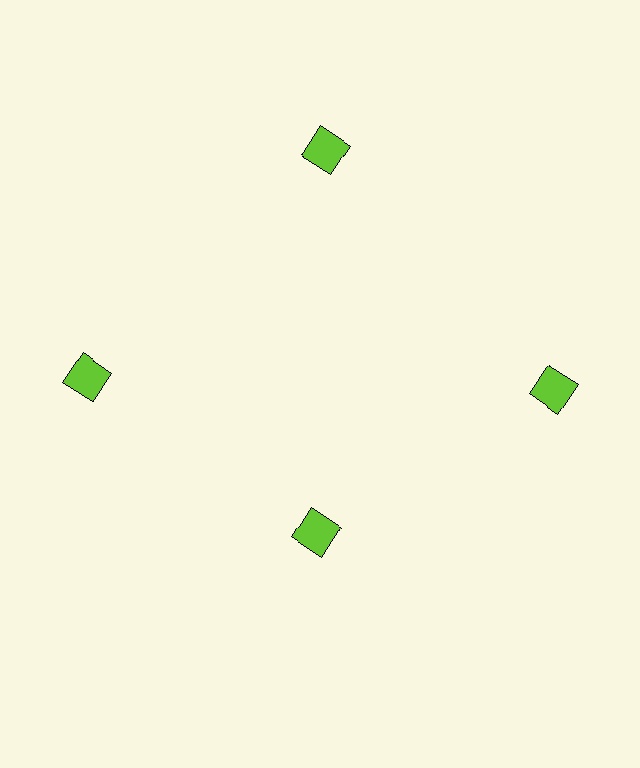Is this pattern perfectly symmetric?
No. The 4 lime squares are arranged in a ring, but one element near the 6 o'clock position is pulled inward toward the center, breaking the 4-fold rotational symmetry.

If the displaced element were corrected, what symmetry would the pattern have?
It would have 4-fold rotational symmetry — the pattern would map onto itself every 90 degrees.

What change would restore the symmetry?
The symmetry would be restored by moving it outward, back onto the ring so that all 4 squares sit at equal angles and equal distance from the center.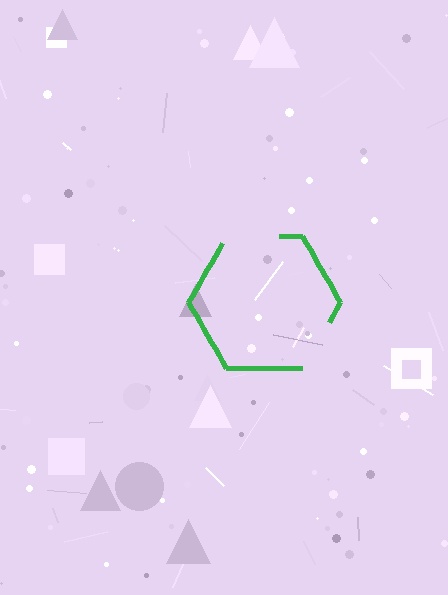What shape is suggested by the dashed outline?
The dashed outline suggests a hexagon.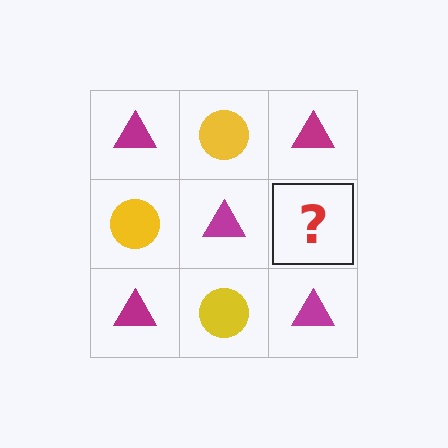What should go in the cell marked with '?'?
The missing cell should contain a yellow circle.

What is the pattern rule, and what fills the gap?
The rule is that it alternates magenta triangle and yellow circle in a checkerboard pattern. The gap should be filled with a yellow circle.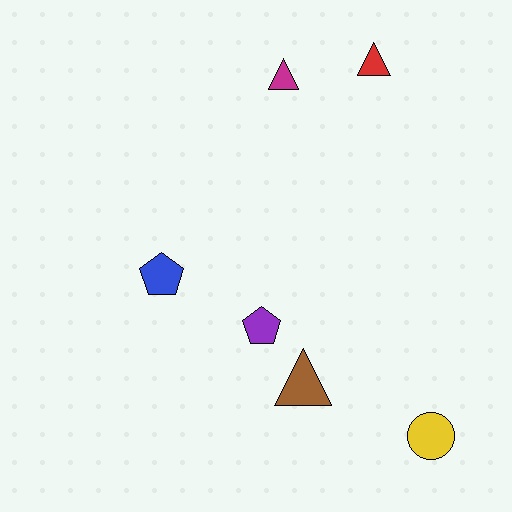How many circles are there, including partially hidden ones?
There is 1 circle.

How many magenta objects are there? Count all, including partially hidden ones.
There is 1 magenta object.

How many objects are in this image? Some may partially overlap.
There are 6 objects.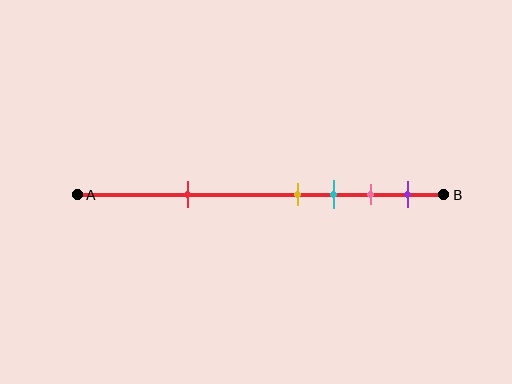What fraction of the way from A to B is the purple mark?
The purple mark is approximately 90% (0.9) of the way from A to B.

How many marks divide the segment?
There are 5 marks dividing the segment.